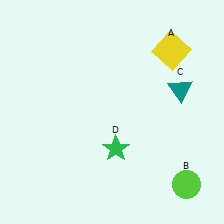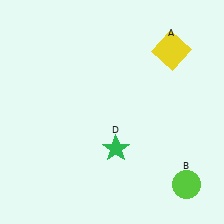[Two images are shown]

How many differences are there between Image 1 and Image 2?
There is 1 difference between the two images.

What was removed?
The teal triangle (C) was removed in Image 2.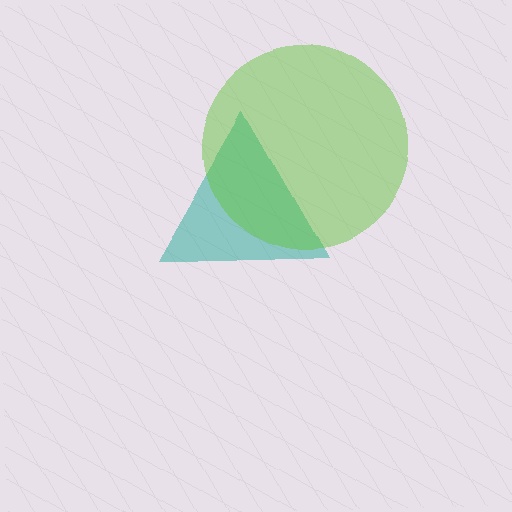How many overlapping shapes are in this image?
There are 2 overlapping shapes in the image.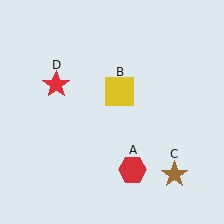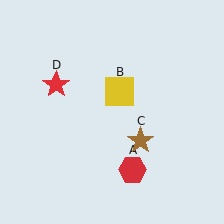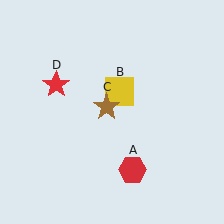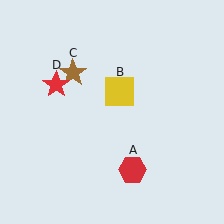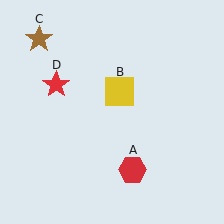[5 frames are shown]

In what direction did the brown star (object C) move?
The brown star (object C) moved up and to the left.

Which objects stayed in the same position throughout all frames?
Red hexagon (object A) and yellow square (object B) and red star (object D) remained stationary.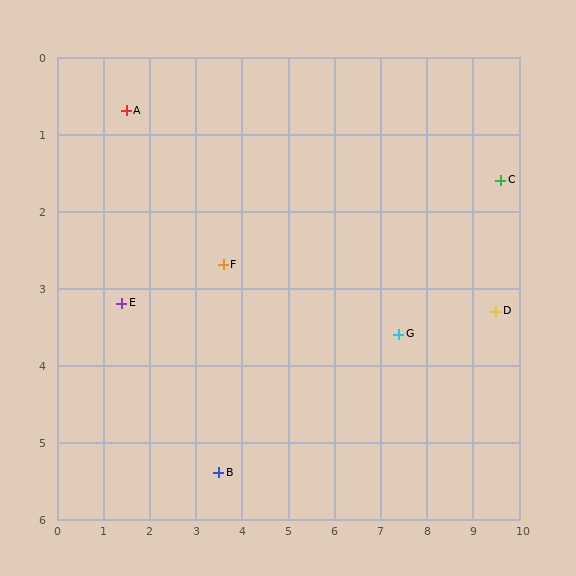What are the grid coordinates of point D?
Point D is at approximately (9.5, 3.3).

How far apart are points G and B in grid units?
Points G and B are about 4.3 grid units apart.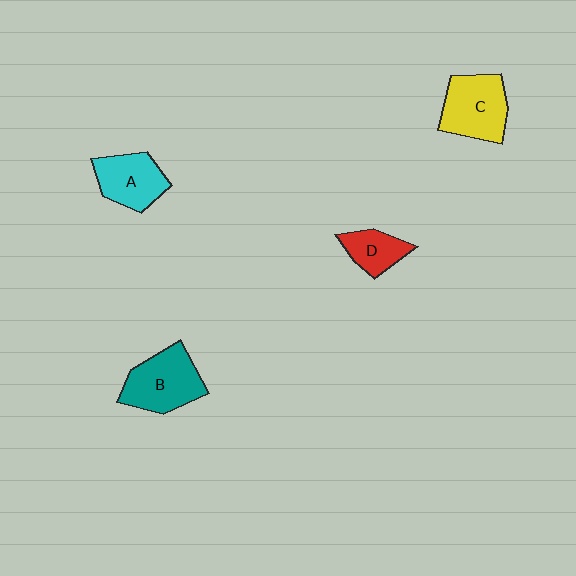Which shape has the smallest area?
Shape D (red).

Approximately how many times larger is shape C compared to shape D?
Approximately 1.7 times.